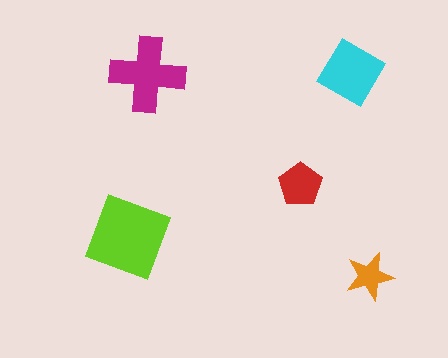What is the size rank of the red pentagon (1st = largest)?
4th.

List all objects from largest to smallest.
The lime diamond, the magenta cross, the cyan diamond, the red pentagon, the orange star.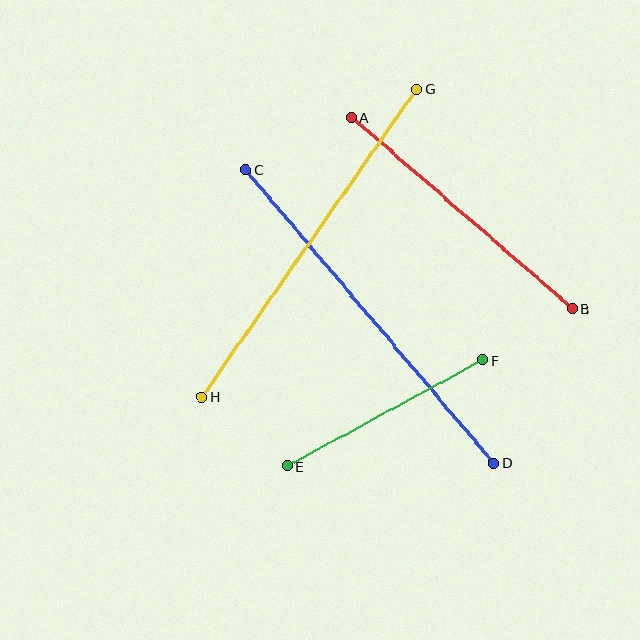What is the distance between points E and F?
The distance is approximately 223 pixels.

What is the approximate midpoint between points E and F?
The midpoint is at approximately (385, 413) pixels.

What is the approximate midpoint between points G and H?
The midpoint is at approximately (309, 243) pixels.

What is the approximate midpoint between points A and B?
The midpoint is at approximately (462, 213) pixels.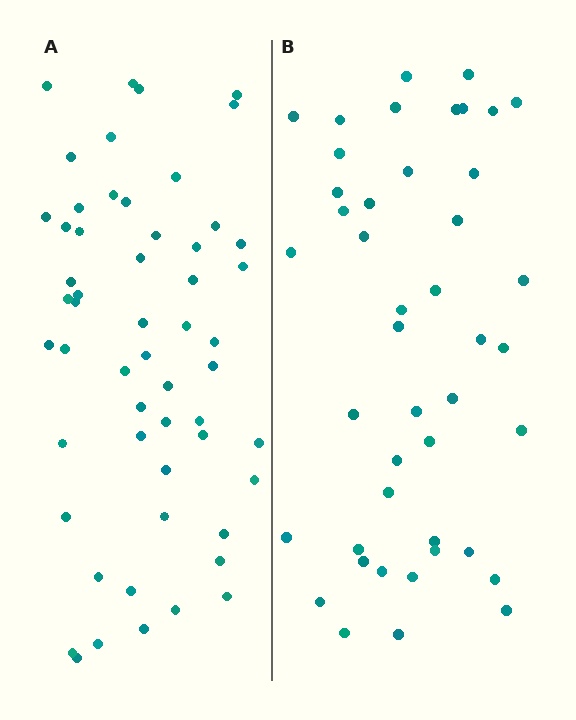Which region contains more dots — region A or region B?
Region A (the left region) has more dots.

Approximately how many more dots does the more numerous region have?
Region A has roughly 12 or so more dots than region B.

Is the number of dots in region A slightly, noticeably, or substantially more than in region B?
Region A has noticeably more, but not dramatically so. The ratio is roughly 1.2 to 1.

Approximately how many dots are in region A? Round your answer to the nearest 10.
About 60 dots. (The exact count is 55, which rounds to 60.)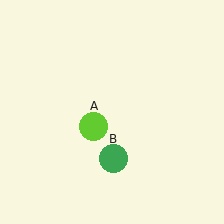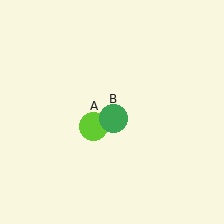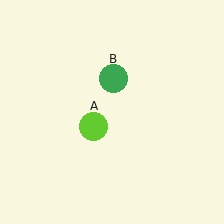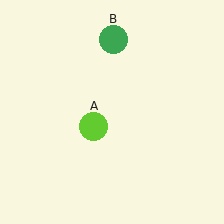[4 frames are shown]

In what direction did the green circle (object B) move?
The green circle (object B) moved up.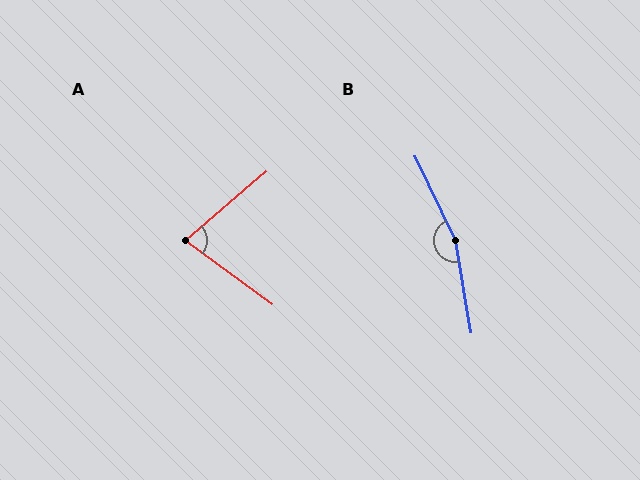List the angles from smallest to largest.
A (77°), B (164°).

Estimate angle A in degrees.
Approximately 77 degrees.